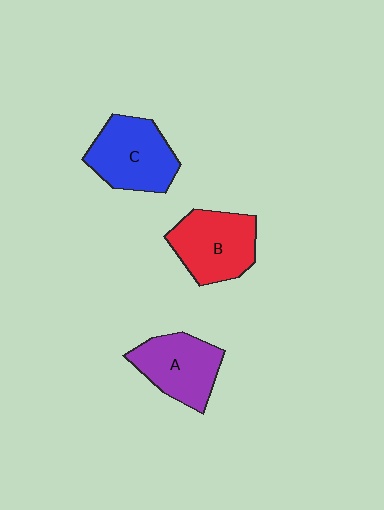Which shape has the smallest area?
Shape A (purple).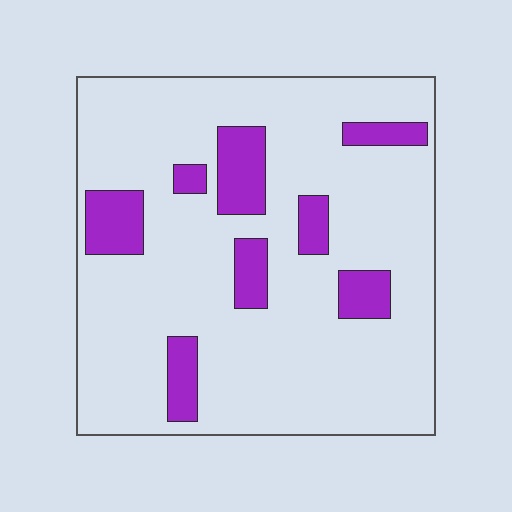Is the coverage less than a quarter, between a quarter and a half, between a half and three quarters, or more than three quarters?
Less than a quarter.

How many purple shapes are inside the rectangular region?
8.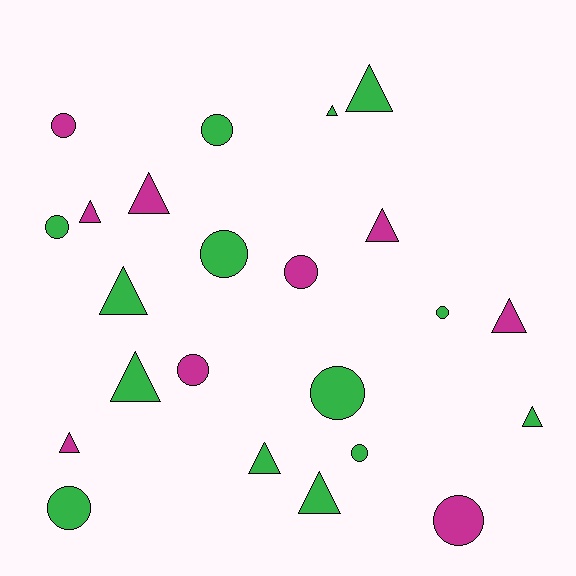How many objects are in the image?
There are 23 objects.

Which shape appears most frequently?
Triangle, with 12 objects.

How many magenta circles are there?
There are 4 magenta circles.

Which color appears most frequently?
Green, with 14 objects.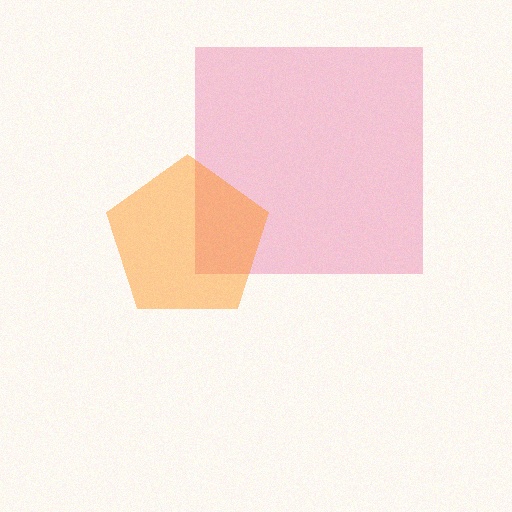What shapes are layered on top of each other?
The layered shapes are: a pink square, an orange pentagon.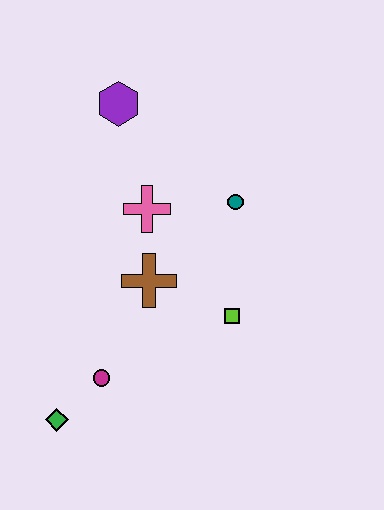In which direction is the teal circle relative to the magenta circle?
The teal circle is above the magenta circle.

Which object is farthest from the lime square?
The purple hexagon is farthest from the lime square.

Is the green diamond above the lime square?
No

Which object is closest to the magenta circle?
The green diamond is closest to the magenta circle.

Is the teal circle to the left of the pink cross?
No